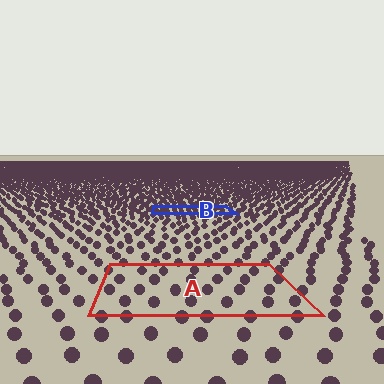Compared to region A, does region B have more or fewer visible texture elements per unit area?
Region B has more texture elements per unit area — they are packed more densely because it is farther away.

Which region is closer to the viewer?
Region A is closer. The texture elements there are larger and more spread out.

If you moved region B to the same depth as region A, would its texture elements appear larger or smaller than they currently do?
They would appear larger. At a closer depth, the same texture elements are projected at a bigger on-screen size.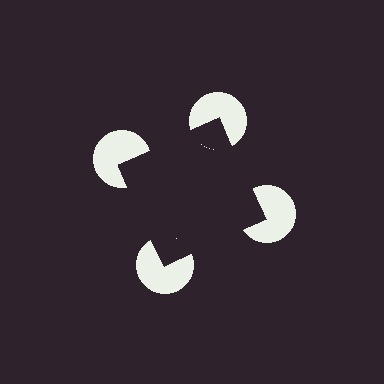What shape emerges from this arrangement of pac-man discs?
An illusory square — its edges are inferred from the aligned wedge cuts in the pac-man discs, not physically drawn.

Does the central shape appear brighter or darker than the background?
It typically appears slightly darker than the background, even though no actual brightness change is drawn.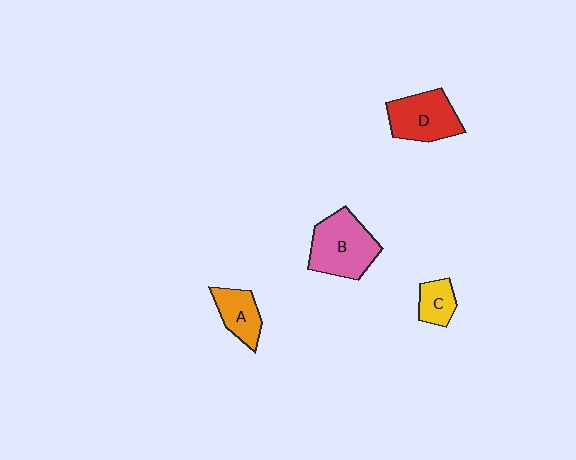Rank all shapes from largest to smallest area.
From largest to smallest: B (pink), D (red), A (orange), C (yellow).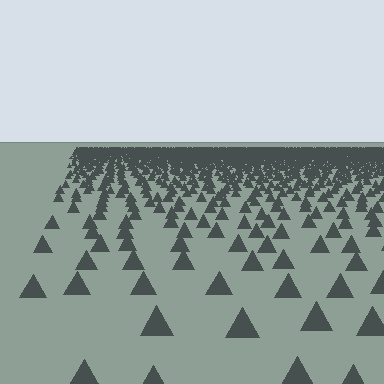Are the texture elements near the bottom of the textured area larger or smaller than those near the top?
Larger. Near the bottom, elements are closer to the viewer and appear at a bigger on-screen size.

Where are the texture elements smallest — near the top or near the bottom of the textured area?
Near the top.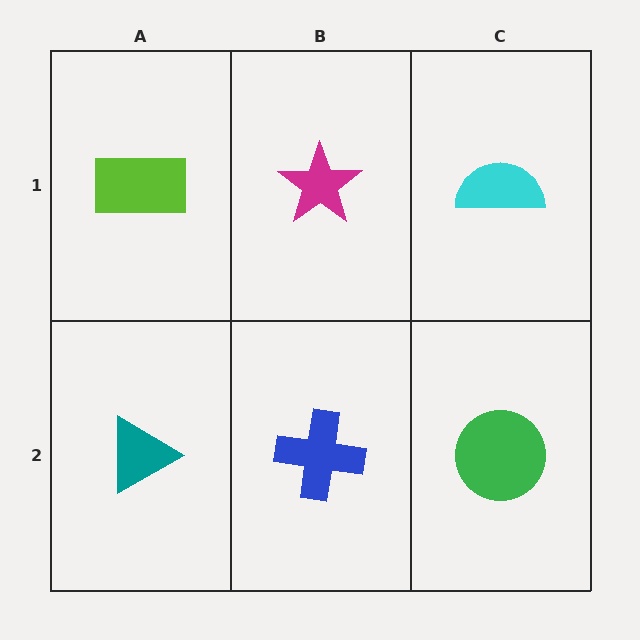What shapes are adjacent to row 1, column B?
A blue cross (row 2, column B), a lime rectangle (row 1, column A), a cyan semicircle (row 1, column C).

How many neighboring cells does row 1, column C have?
2.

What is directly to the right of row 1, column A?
A magenta star.